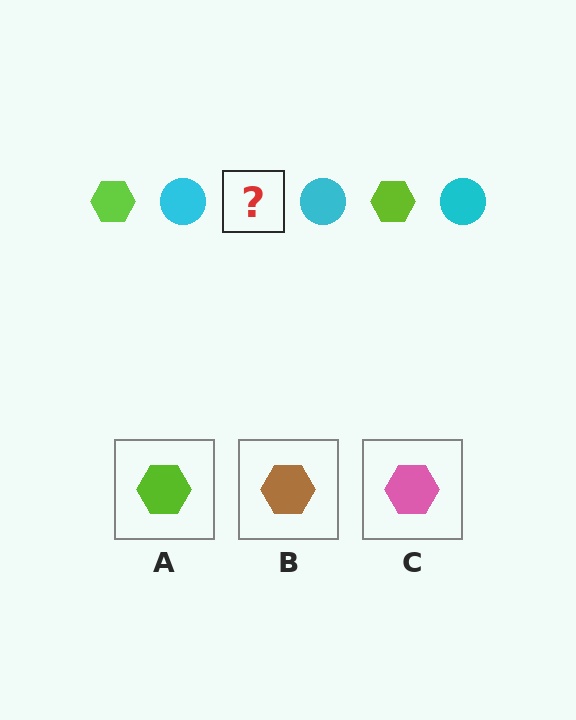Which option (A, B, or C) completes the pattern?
A.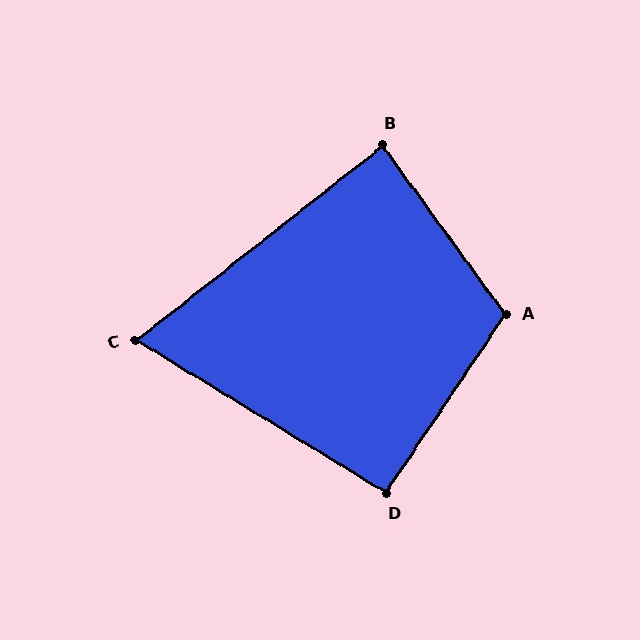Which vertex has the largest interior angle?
A, at approximately 110 degrees.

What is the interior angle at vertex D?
Approximately 92 degrees (approximately right).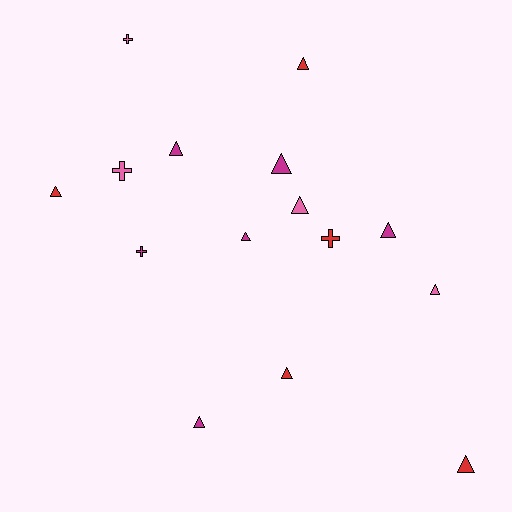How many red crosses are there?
There is 1 red cross.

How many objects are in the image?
There are 15 objects.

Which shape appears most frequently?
Triangle, with 11 objects.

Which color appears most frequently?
Magenta, with 6 objects.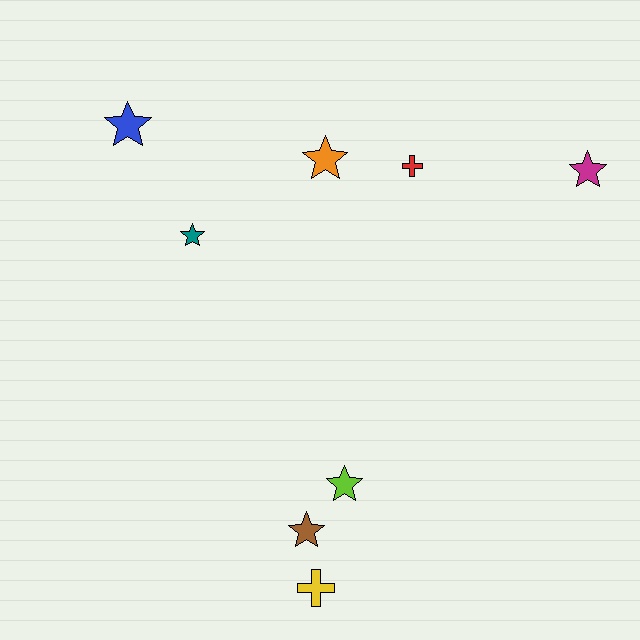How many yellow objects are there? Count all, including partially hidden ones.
There is 1 yellow object.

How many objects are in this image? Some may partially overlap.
There are 8 objects.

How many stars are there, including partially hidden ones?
There are 6 stars.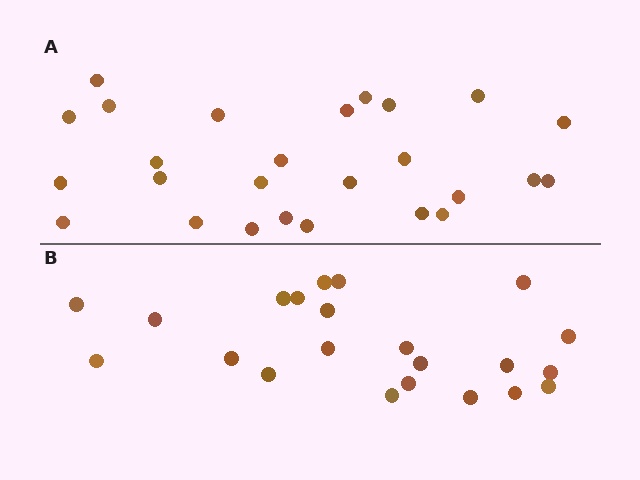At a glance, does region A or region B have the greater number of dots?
Region A (the top region) has more dots.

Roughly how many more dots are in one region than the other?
Region A has about 4 more dots than region B.